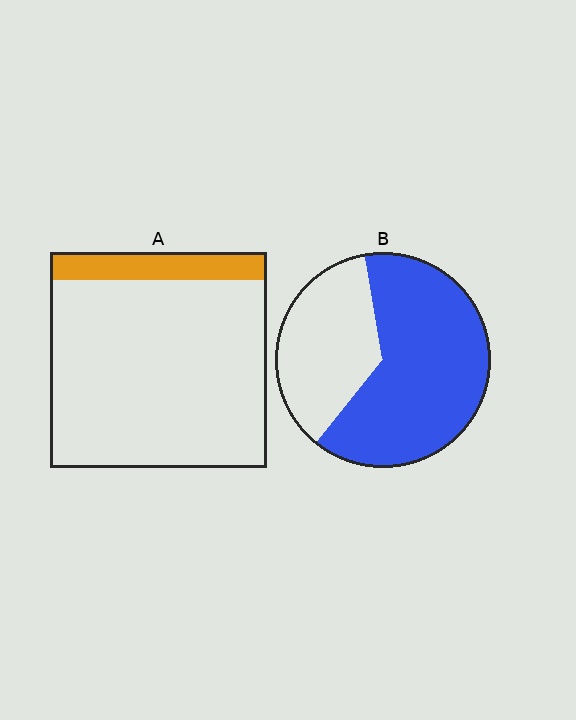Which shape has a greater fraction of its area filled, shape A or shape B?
Shape B.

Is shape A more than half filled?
No.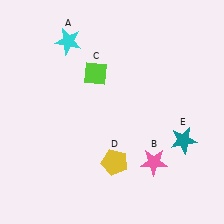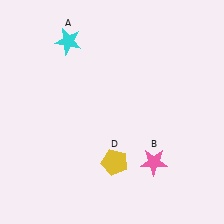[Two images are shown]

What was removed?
The lime diamond (C), the teal star (E) were removed in Image 2.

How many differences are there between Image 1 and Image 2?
There are 2 differences between the two images.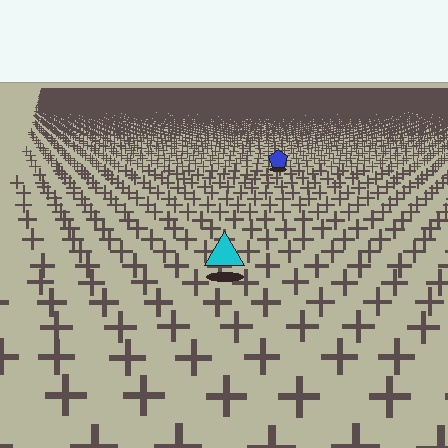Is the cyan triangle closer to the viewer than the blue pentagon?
Yes. The cyan triangle is closer — you can tell from the texture gradient: the ground texture is coarser near it.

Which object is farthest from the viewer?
The blue pentagon is farthest from the viewer. It appears smaller and the ground texture around it is denser.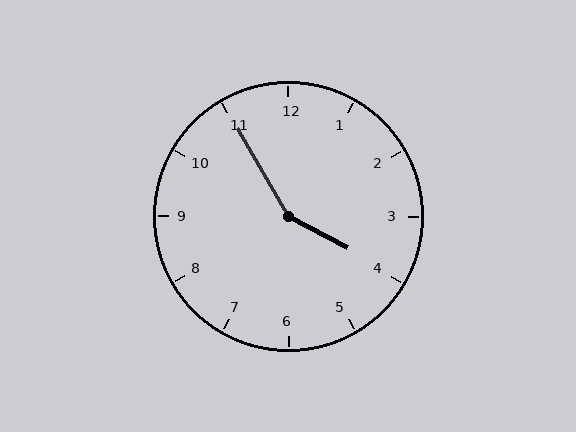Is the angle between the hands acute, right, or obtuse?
It is obtuse.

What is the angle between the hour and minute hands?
Approximately 148 degrees.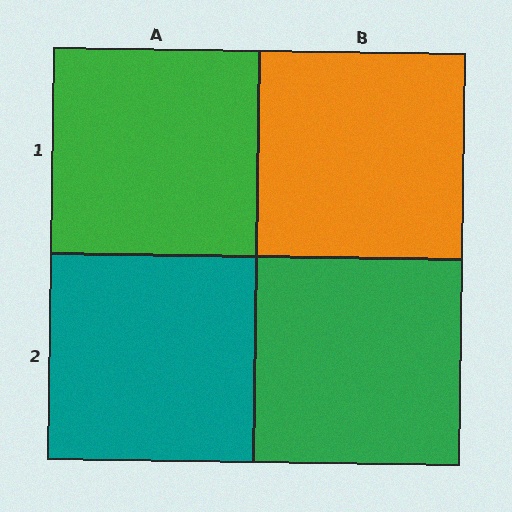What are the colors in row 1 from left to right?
Green, orange.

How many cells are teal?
1 cell is teal.